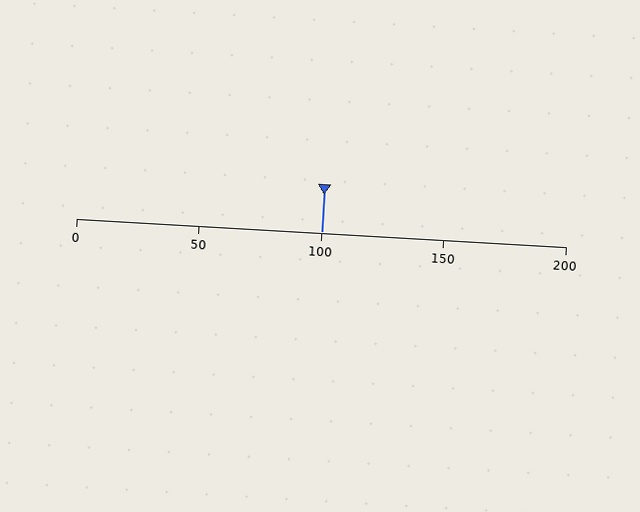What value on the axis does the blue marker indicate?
The marker indicates approximately 100.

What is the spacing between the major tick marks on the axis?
The major ticks are spaced 50 apart.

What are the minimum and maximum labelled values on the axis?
The axis runs from 0 to 200.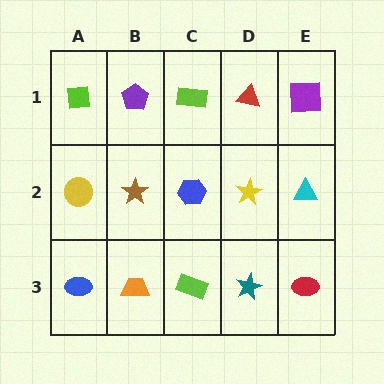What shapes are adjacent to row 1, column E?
A cyan triangle (row 2, column E), a red triangle (row 1, column D).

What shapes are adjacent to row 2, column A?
A lime square (row 1, column A), a blue ellipse (row 3, column A), a brown star (row 2, column B).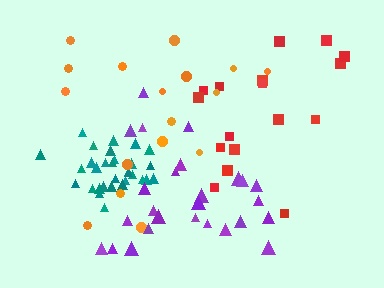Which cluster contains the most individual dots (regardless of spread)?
Teal (32).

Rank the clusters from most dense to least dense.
teal, purple, red, orange.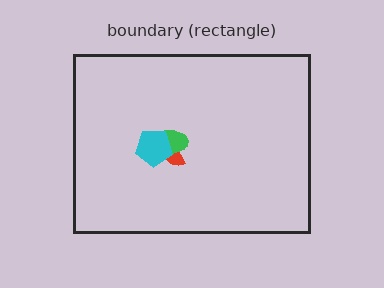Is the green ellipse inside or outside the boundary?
Inside.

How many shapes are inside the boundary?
3 inside, 0 outside.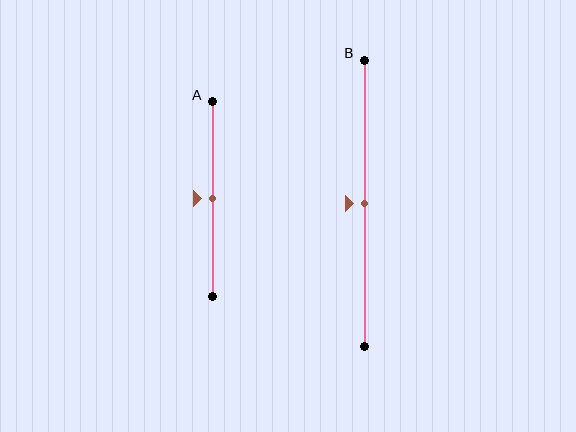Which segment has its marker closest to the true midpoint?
Segment A has its marker closest to the true midpoint.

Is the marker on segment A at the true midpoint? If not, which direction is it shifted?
Yes, the marker on segment A is at the true midpoint.